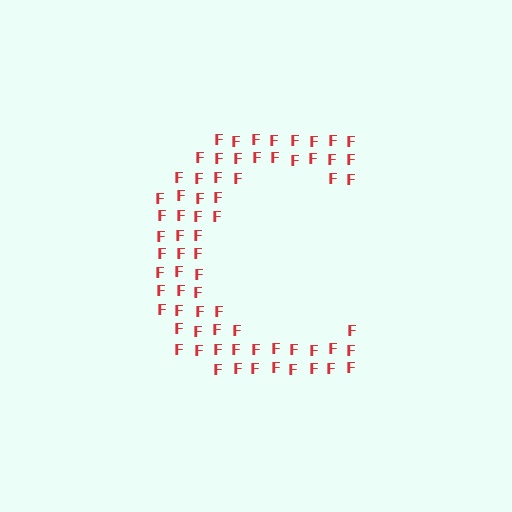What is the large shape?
The large shape is the letter C.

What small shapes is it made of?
It is made of small letter F's.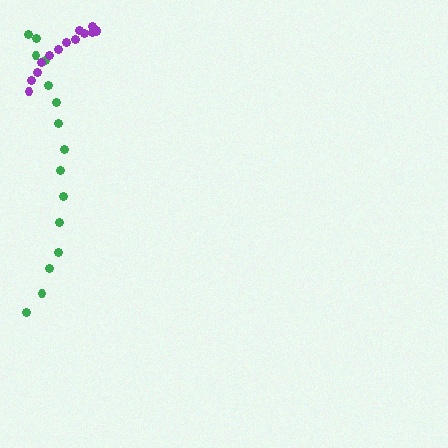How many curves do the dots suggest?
There are 2 distinct paths.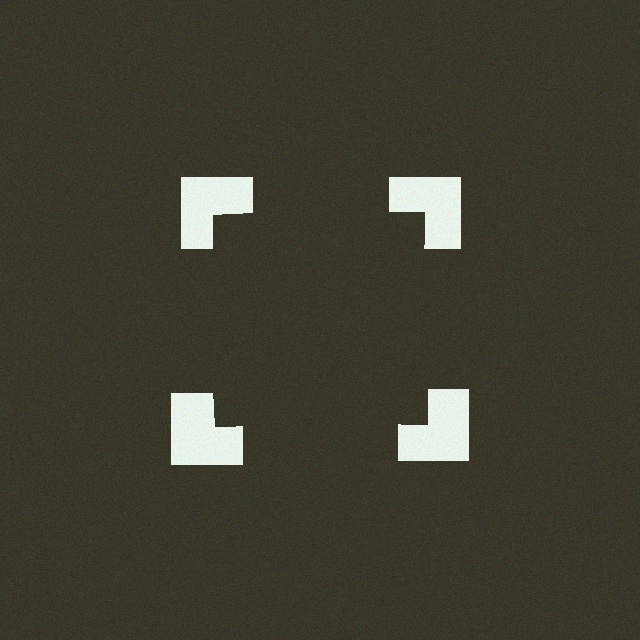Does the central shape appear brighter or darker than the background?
It typically appears slightly darker than the background, even though no actual brightness change is drawn.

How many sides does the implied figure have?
4 sides.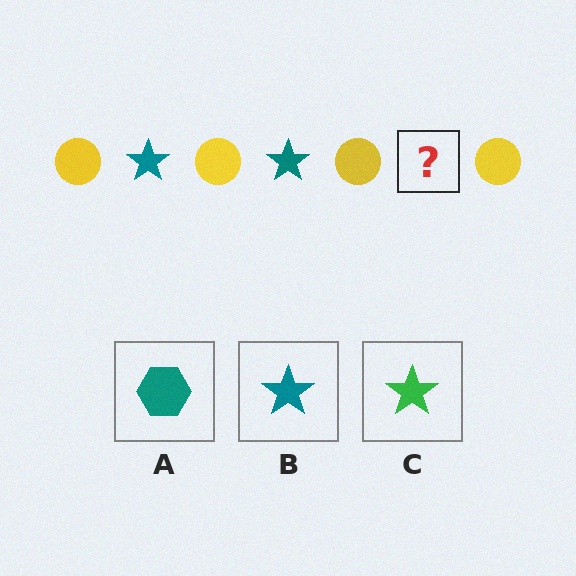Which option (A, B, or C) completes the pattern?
B.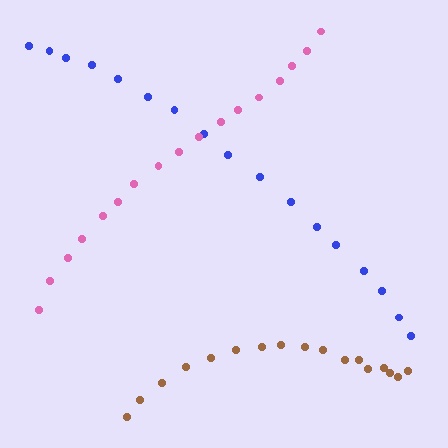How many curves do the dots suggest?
There are 3 distinct paths.